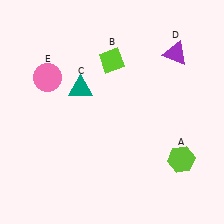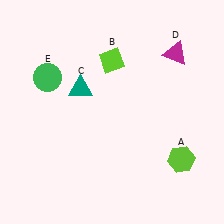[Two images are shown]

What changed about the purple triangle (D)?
In Image 1, D is purple. In Image 2, it changed to magenta.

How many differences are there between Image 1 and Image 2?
There are 2 differences between the two images.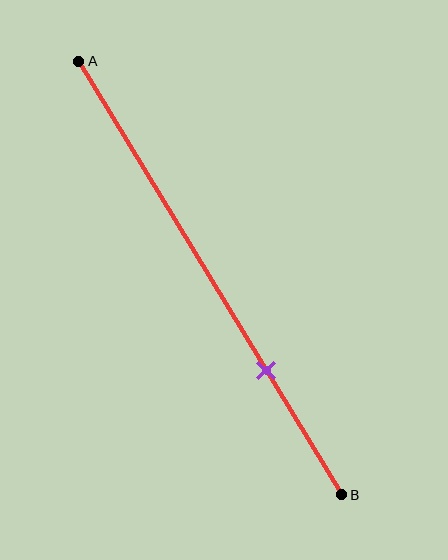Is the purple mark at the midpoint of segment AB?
No, the mark is at about 70% from A, not at the 50% midpoint.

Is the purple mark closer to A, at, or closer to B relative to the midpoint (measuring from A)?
The purple mark is closer to point B than the midpoint of segment AB.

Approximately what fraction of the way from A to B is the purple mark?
The purple mark is approximately 70% of the way from A to B.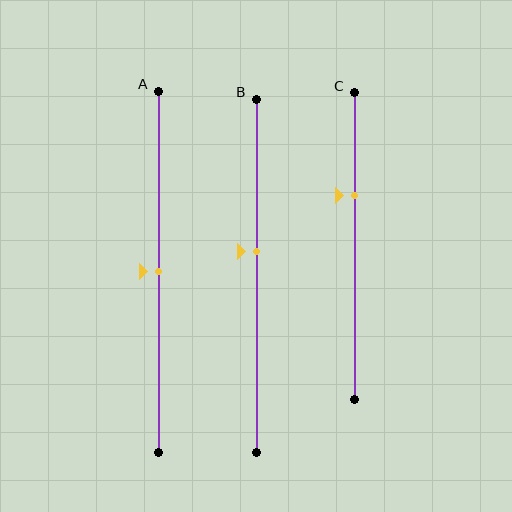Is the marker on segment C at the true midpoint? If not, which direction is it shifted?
No, the marker on segment C is shifted upward by about 16% of the segment length.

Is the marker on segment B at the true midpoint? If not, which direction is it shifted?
No, the marker on segment B is shifted upward by about 7% of the segment length.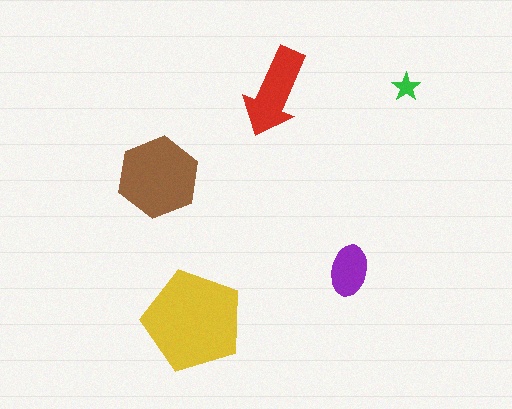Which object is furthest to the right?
The green star is rightmost.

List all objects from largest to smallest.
The yellow pentagon, the brown hexagon, the red arrow, the purple ellipse, the green star.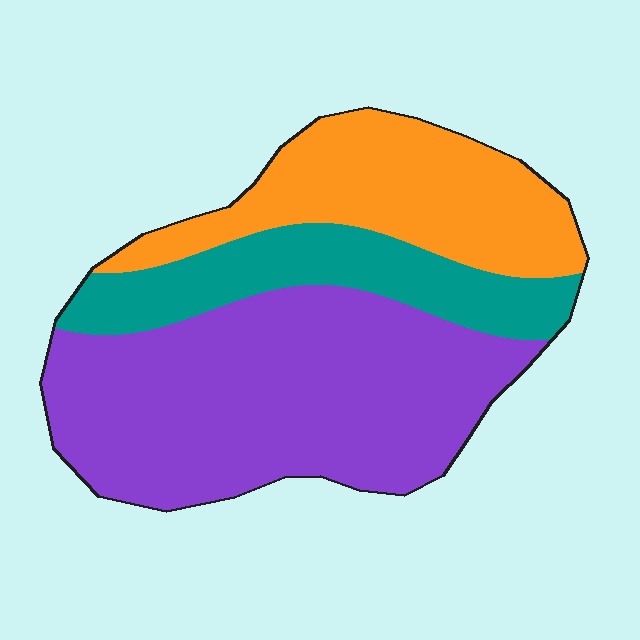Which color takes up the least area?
Teal, at roughly 20%.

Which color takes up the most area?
Purple, at roughly 50%.